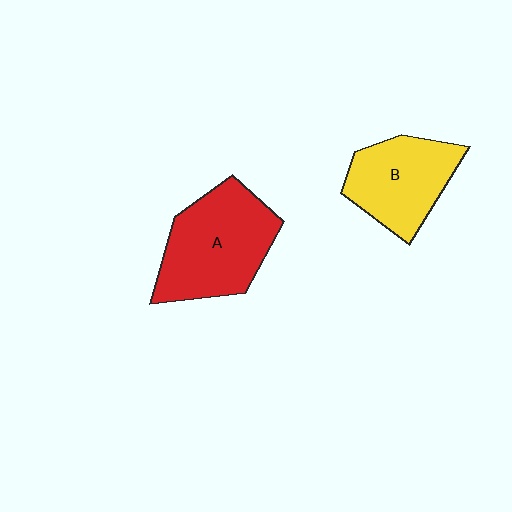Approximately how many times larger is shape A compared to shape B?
Approximately 1.3 times.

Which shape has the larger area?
Shape A (red).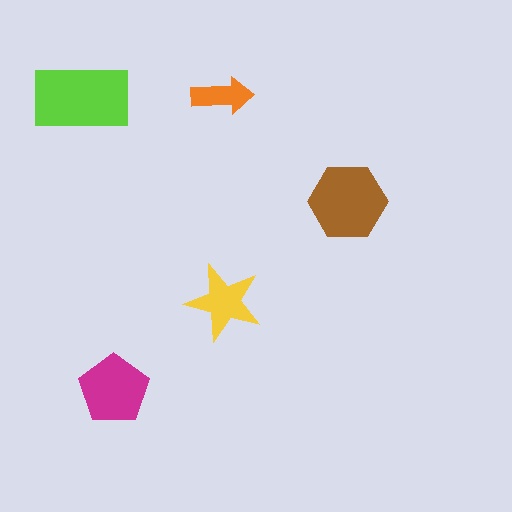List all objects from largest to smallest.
The lime rectangle, the brown hexagon, the magenta pentagon, the yellow star, the orange arrow.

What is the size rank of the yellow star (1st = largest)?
4th.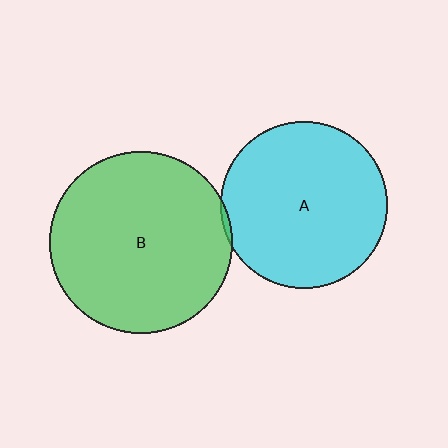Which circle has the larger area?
Circle B (green).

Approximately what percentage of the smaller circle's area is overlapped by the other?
Approximately 5%.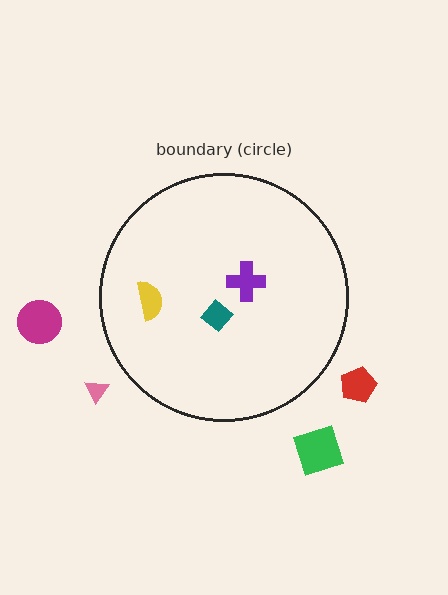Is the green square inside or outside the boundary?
Outside.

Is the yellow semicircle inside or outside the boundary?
Inside.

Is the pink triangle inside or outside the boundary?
Outside.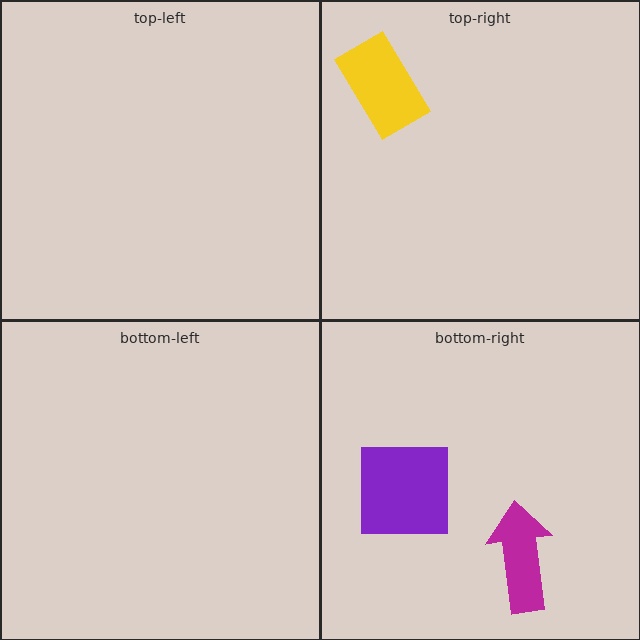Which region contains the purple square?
The bottom-right region.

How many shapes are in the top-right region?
1.